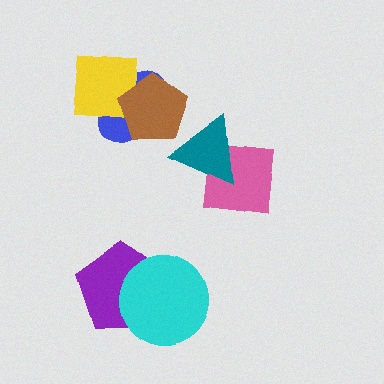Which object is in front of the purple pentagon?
The cyan circle is in front of the purple pentagon.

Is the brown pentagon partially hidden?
Yes, it is partially covered by another shape.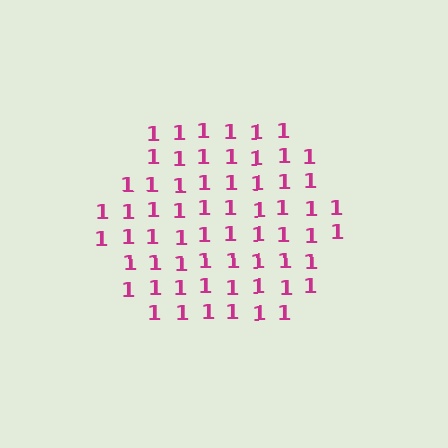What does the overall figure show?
The overall figure shows a hexagon.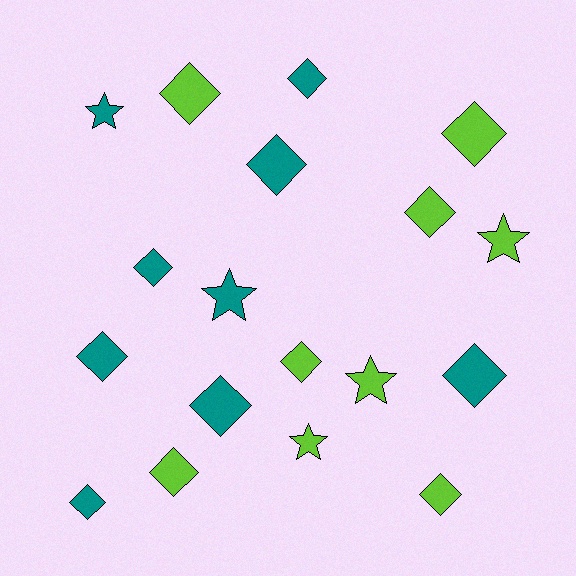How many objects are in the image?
There are 18 objects.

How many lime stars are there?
There are 3 lime stars.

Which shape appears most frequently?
Diamond, with 13 objects.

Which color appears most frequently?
Teal, with 9 objects.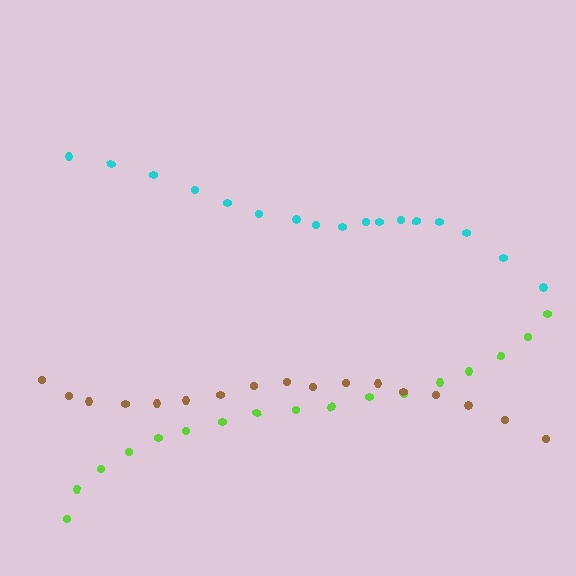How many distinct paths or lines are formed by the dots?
There are 3 distinct paths.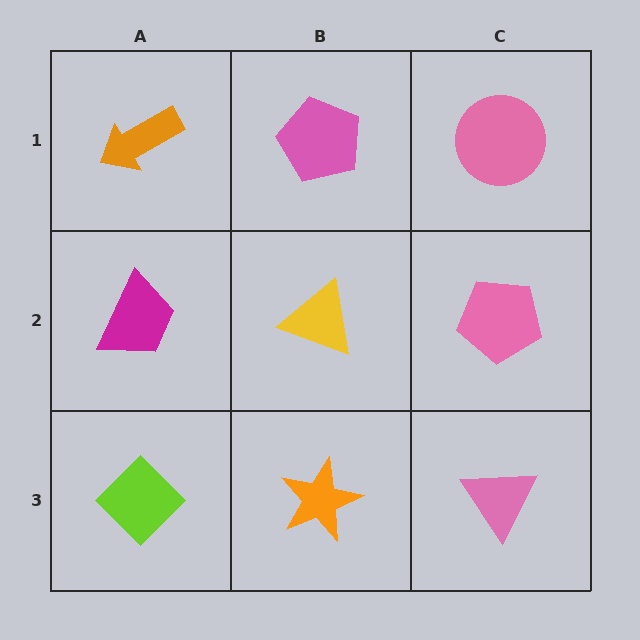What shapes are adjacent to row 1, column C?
A pink pentagon (row 2, column C), a pink pentagon (row 1, column B).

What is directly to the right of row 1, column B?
A pink circle.